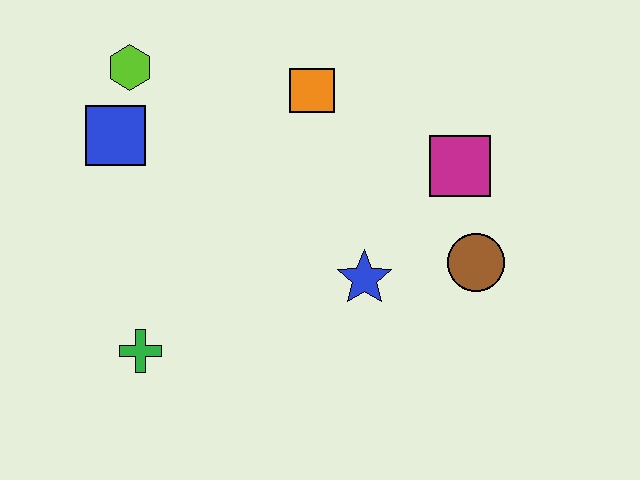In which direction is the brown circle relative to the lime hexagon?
The brown circle is to the right of the lime hexagon.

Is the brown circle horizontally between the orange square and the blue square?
No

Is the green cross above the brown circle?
No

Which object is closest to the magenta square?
The brown circle is closest to the magenta square.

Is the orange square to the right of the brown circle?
No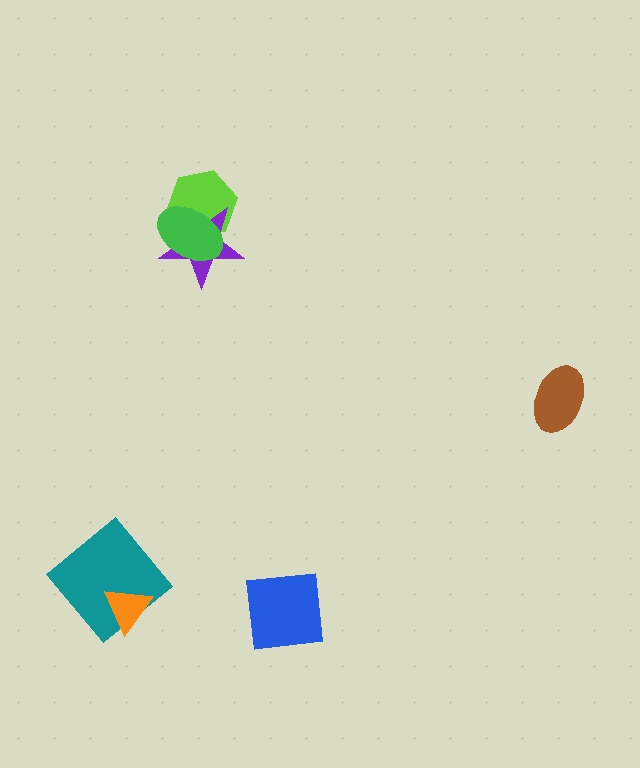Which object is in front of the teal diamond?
The orange triangle is in front of the teal diamond.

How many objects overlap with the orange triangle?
1 object overlaps with the orange triangle.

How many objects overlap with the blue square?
0 objects overlap with the blue square.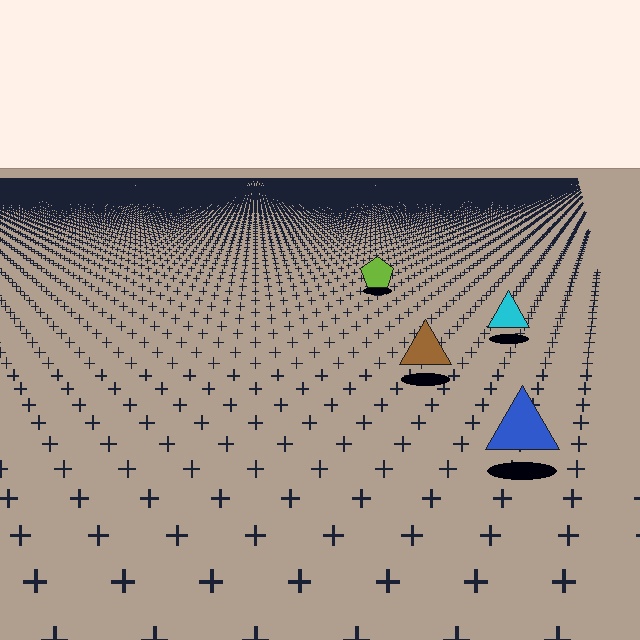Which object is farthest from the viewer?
The lime pentagon is farthest from the viewer. It appears smaller and the ground texture around it is denser.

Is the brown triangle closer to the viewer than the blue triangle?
No. The blue triangle is closer — you can tell from the texture gradient: the ground texture is coarser near it.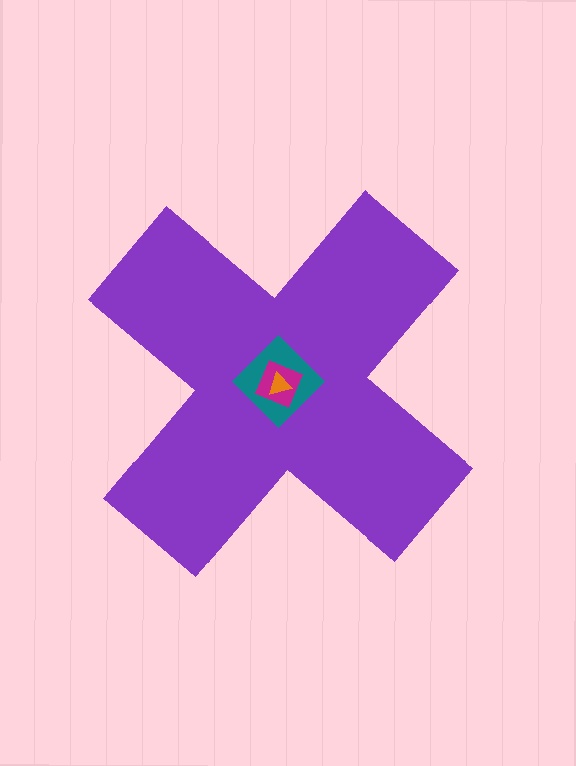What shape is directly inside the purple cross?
The teal diamond.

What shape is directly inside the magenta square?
The orange triangle.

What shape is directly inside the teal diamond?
The magenta square.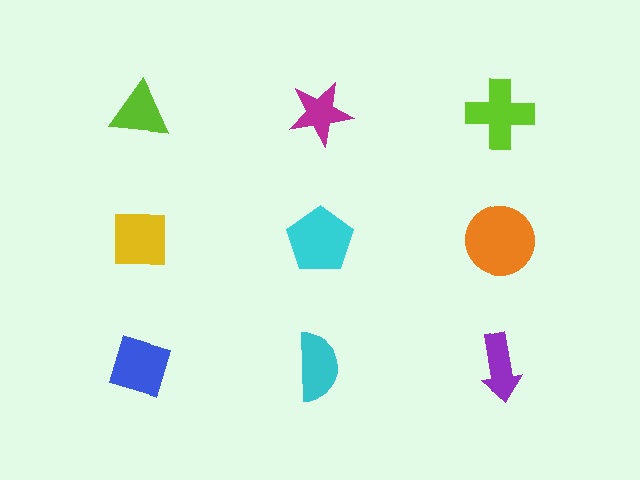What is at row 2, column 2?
A cyan pentagon.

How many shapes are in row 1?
3 shapes.